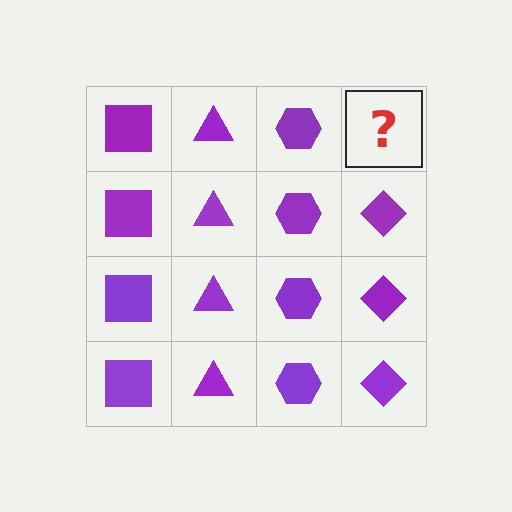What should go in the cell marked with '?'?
The missing cell should contain a purple diamond.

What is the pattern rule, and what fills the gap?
The rule is that each column has a consistent shape. The gap should be filled with a purple diamond.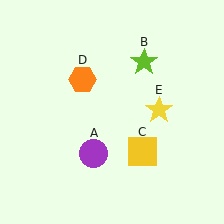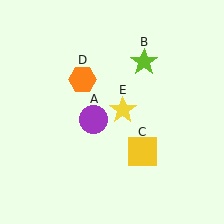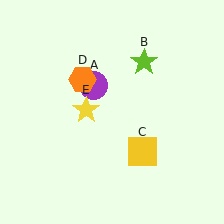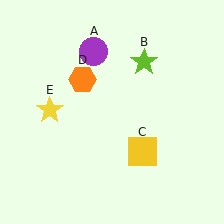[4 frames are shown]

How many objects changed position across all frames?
2 objects changed position: purple circle (object A), yellow star (object E).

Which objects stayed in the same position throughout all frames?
Lime star (object B) and yellow square (object C) and orange hexagon (object D) remained stationary.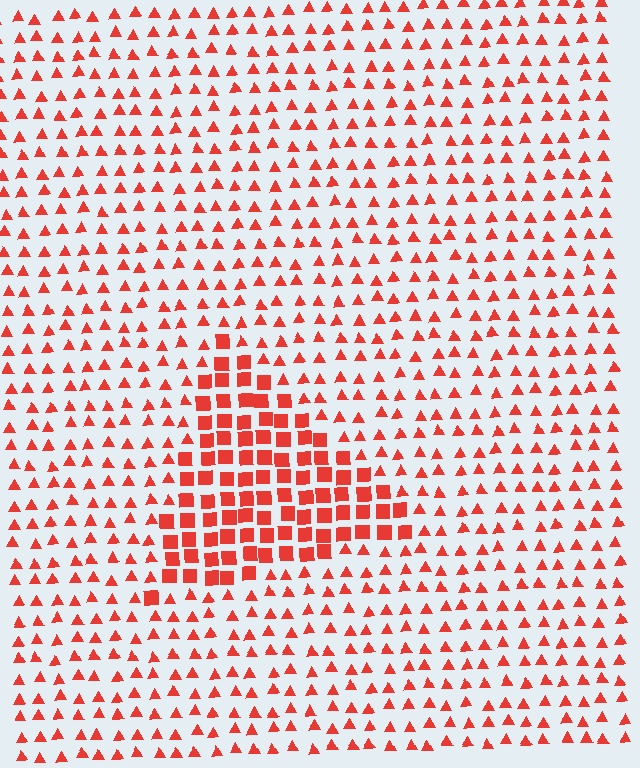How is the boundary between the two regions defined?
The boundary is defined by a change in element shape: squares inside vs. triangles outside. All elements share the same color and spacing.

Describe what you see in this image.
The image is filled with small red elements arranged in a uniform grid. A triangle-shaped region contains squares, while the surrounding area contains triangles. The boundary is defined purely by the change in element shape.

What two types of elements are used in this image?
The image uses squares inside the triangle region and triangles outside it.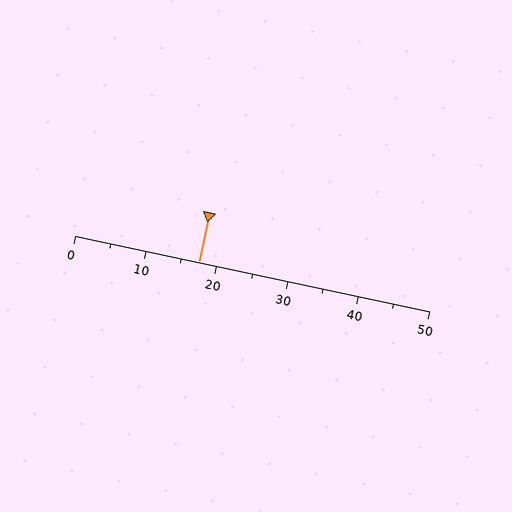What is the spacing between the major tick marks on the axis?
The major ticks are spaced 10 apart.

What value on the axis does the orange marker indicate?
The marker indicates approximately 17.5.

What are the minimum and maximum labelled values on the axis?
The axis runs from 0 to 50.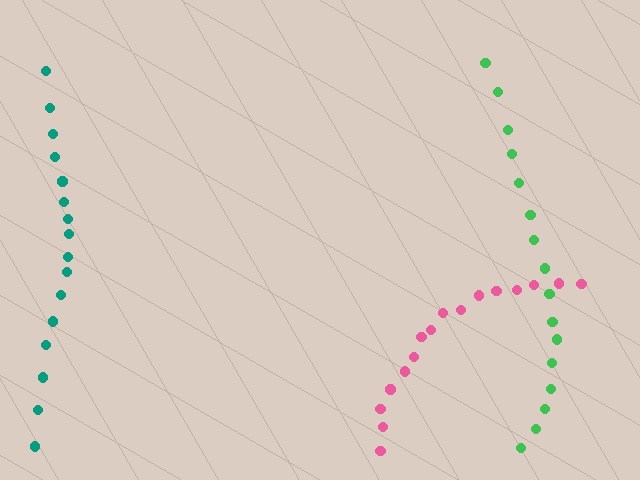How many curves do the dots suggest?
There are 3 distinct paths.